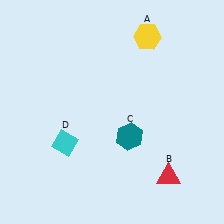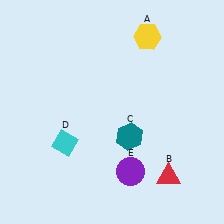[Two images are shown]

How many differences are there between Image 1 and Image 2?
There is 1 difference between the two images.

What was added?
A purple circle (E) was added in Image 2.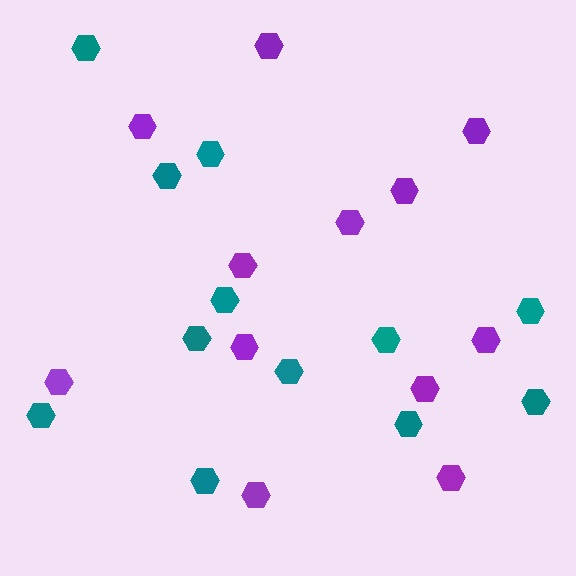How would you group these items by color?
There are 2 groups: one group of teal hexagons (12) and one group of purple hexagons (12).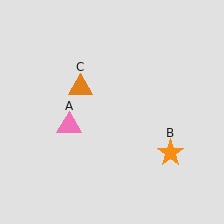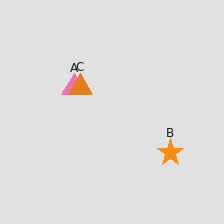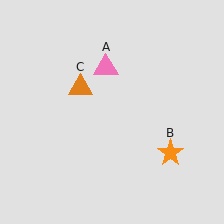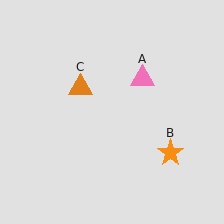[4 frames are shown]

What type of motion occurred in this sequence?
The pink triangle (object A) rotated clockwise around the center of the scene.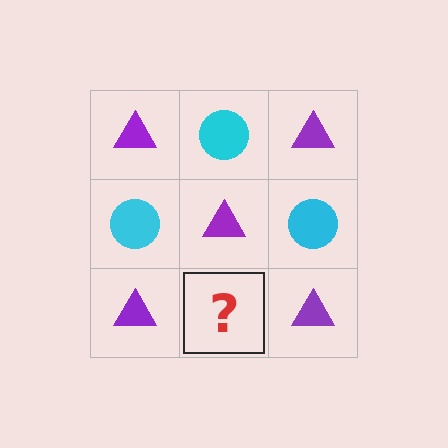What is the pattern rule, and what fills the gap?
The rule is that it alternates purple triangle and cyan circle in a checkerboard pattern. The gap should be filled with a cyan circle.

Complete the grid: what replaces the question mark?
The question mark should be replaced with a cyan circle.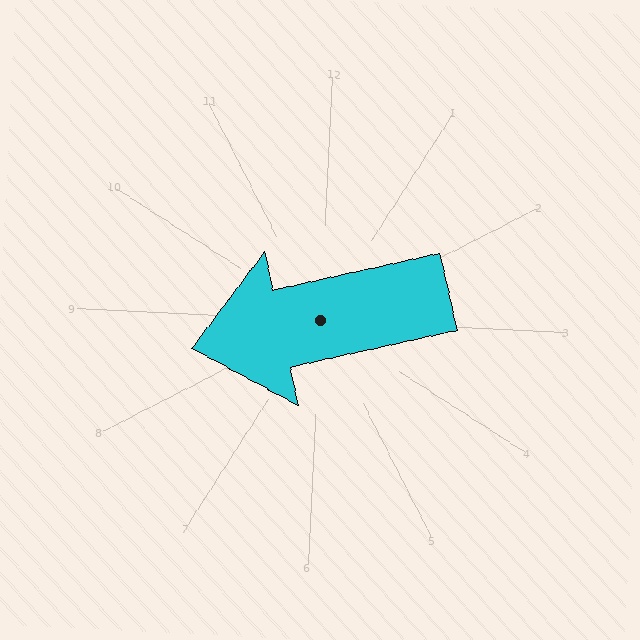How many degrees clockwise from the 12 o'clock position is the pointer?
Approximately 255 degrees.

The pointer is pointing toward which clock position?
Roughly 8 o'clock.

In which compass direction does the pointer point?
West.